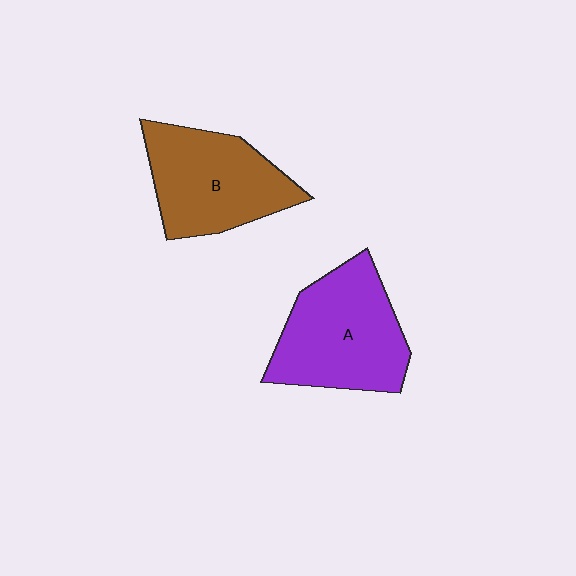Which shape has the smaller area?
Shape B (brown).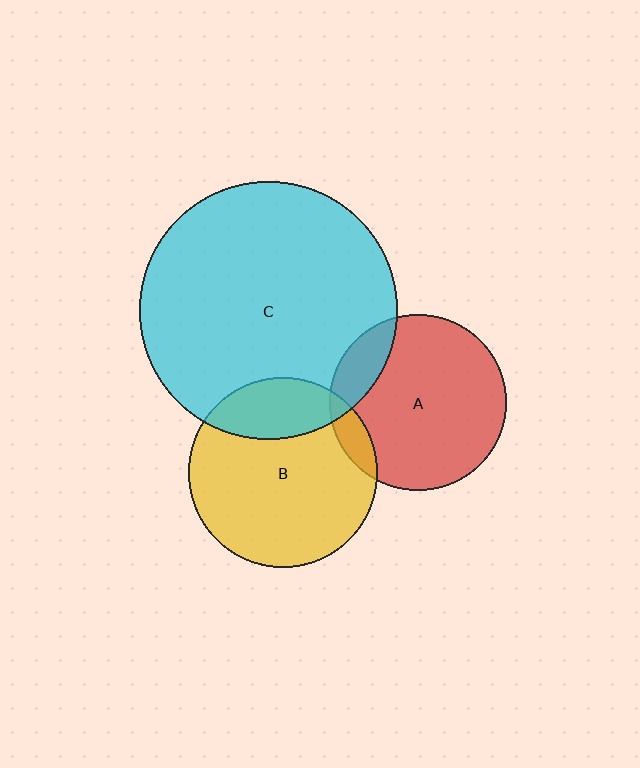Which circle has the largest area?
Circle C (cyan).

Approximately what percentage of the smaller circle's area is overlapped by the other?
Approximately 20%.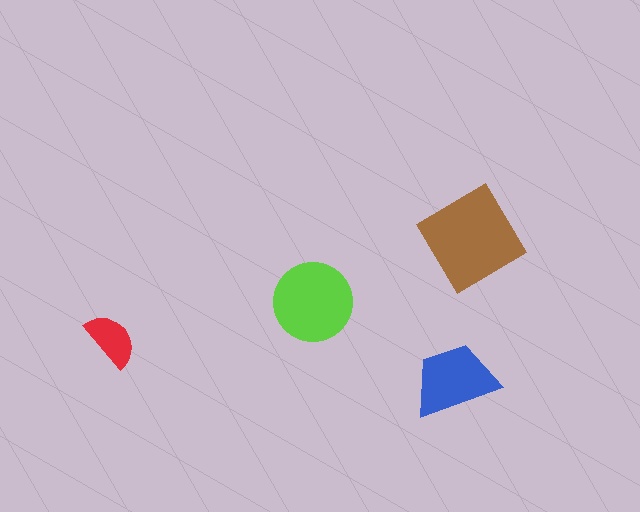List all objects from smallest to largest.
The red semicircle, the blue trapezoid, the lime circle, the brown diamond.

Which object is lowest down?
The blue trapezoid is bottommost.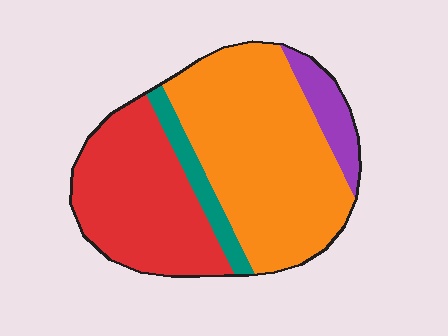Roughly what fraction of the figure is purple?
Purple takes up less than a quarter of the figure.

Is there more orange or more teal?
Orange.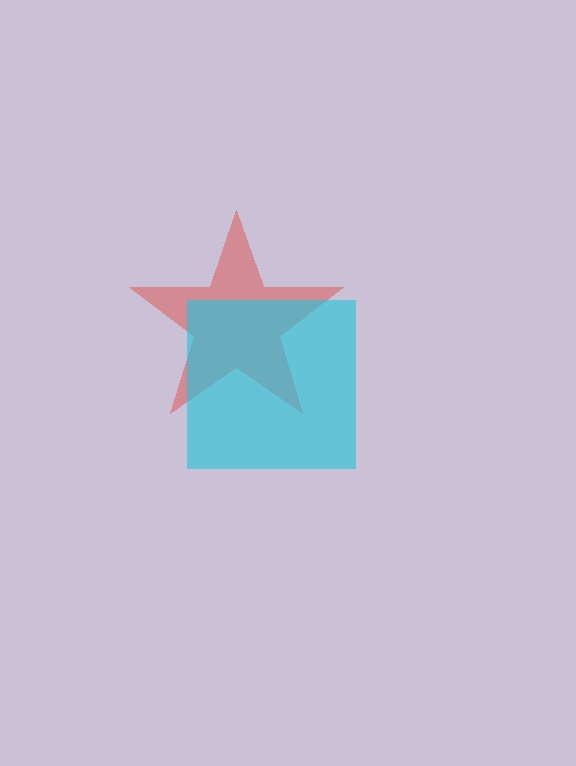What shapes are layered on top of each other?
The layered shapes are: a red star, a cyan square.